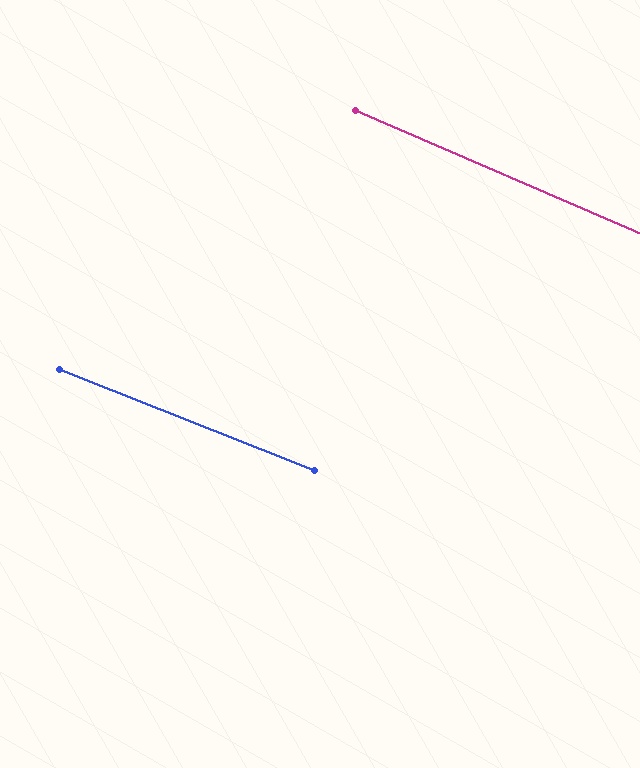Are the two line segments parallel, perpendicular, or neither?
Parallel — their directions differ by only 1.9°.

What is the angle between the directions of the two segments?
Approximately 2 degrees.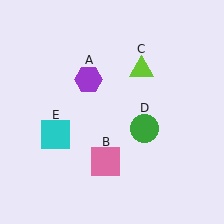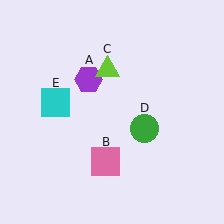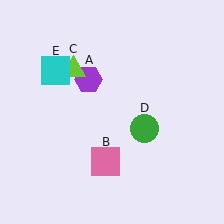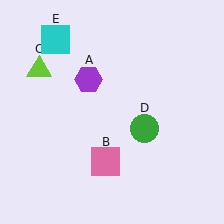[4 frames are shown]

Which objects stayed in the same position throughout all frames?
Purple hexagon (object A) and pink square (object B) and green circle (object D) remained stationary.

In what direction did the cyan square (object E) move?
The cyan square (object E) moved up.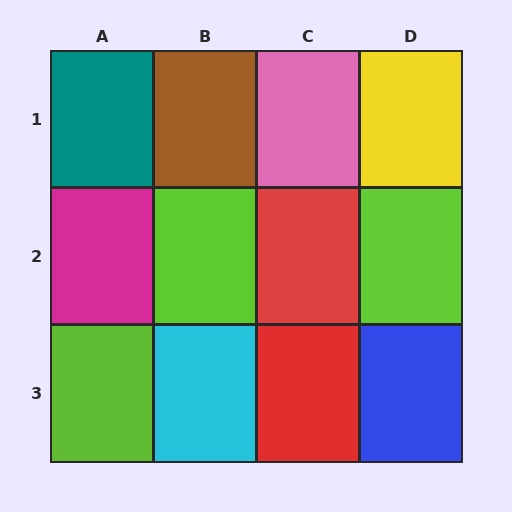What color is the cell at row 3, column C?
Red.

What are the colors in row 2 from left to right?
Magenta, lime, red, lime.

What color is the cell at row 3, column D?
Blue.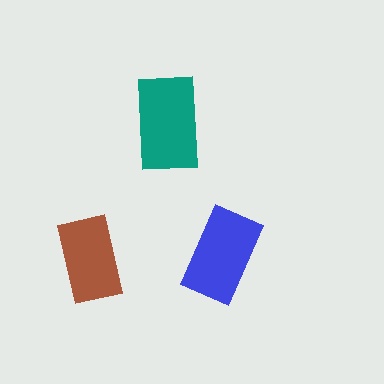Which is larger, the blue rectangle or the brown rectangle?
The blue one.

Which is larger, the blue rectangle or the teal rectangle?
The teal one.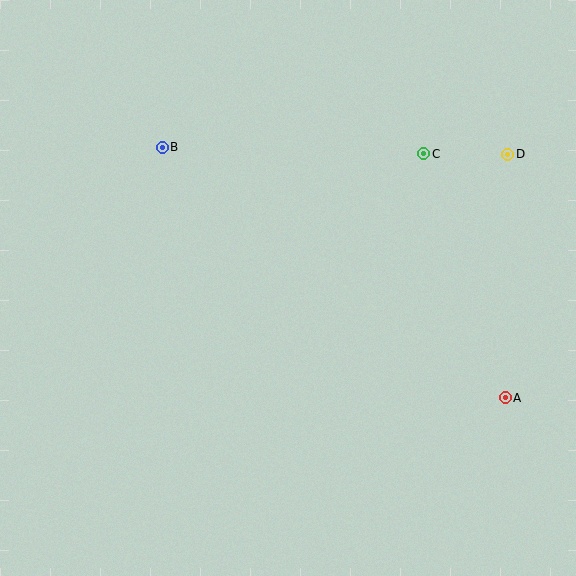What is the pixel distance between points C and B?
The distance between C and B is 262 pixels.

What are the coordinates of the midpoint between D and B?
The midpoint between D and B is at (335, 151).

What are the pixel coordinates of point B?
Point B is at (162, 147).